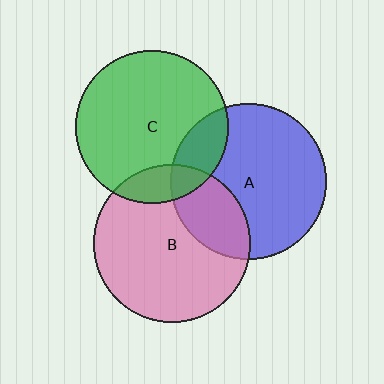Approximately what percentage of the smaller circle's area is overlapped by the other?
Approximately 25%.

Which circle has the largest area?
Circle B (pink).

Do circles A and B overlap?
Yes.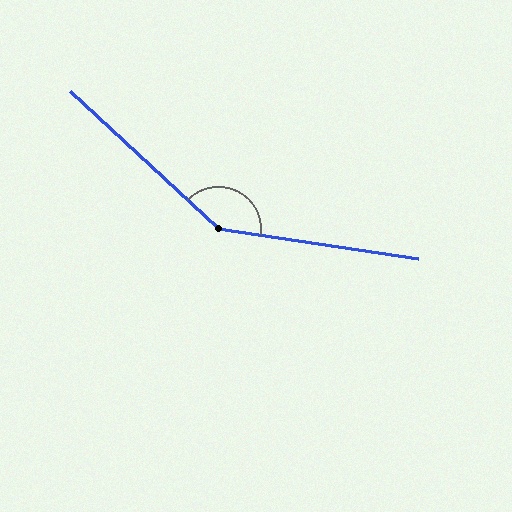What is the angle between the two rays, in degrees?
Approximately 146 degrees.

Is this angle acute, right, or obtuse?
It is obtuse.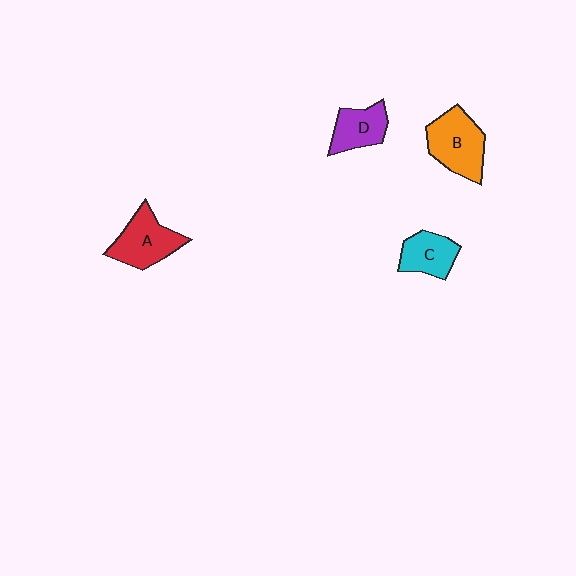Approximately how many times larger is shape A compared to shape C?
Approximately 1.3 times.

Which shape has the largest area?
Shape B (orange).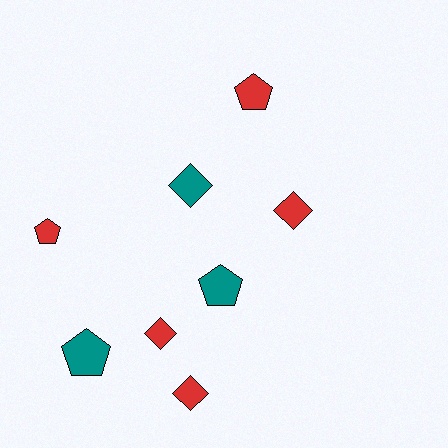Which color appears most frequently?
Red, with 5 objects.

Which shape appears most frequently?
Pentagon, with 4 objects.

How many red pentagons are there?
There are 2 red pentagons.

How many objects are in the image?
There are 8 objects.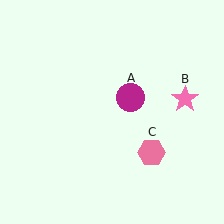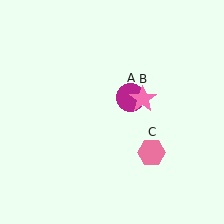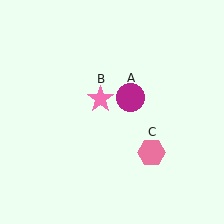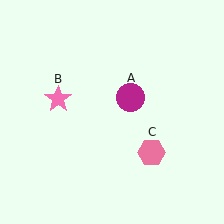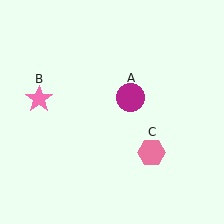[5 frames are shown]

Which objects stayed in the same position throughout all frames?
Magenta circle (object A) and pink hexagon (object C) remained stationary.